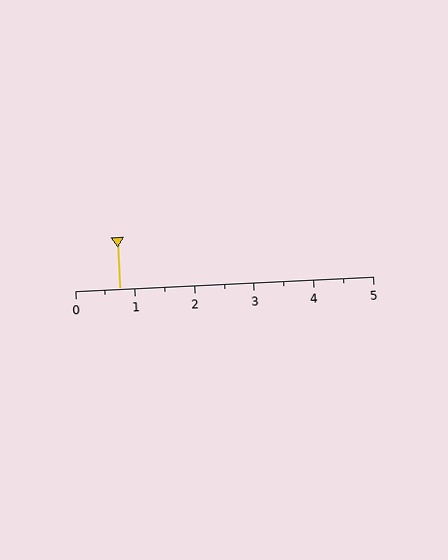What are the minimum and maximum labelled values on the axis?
The axis runs from 0 to 5.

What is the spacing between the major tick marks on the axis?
The major ticks are spaced 1 apart.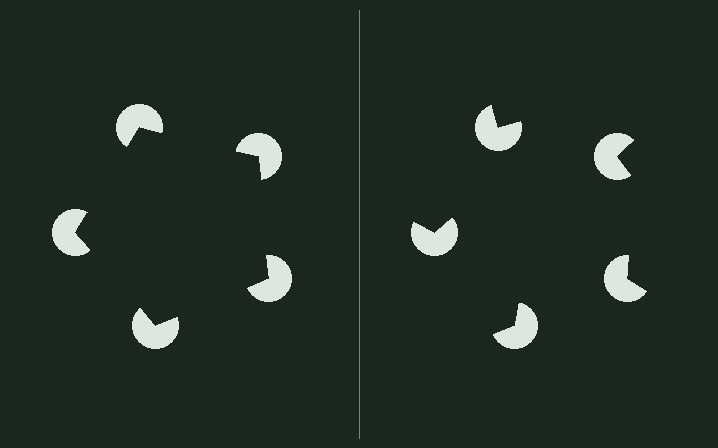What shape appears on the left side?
An illusory pentagon.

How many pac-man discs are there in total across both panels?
10 — 5 on each side.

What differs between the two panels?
The pac-man discs are positioned identically on both sides; only the wedge orientations differ. On the left they align to a pentagon; on the right they are misaligned.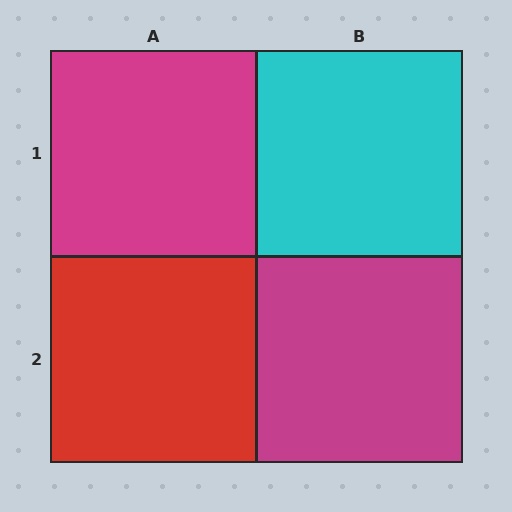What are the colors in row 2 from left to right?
Red, magenta.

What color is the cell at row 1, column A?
Magenta.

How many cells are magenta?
2 cells are magenta.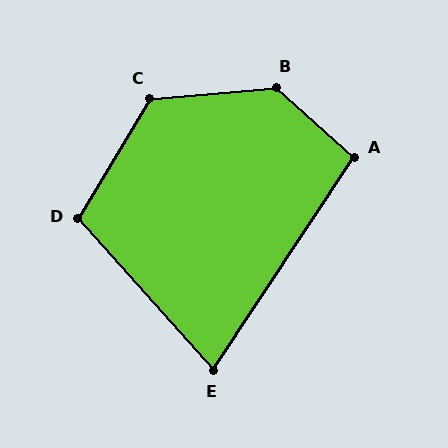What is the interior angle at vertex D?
Approximately 107 degrees (obtuse).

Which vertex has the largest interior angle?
B, at approximately 133 degrees.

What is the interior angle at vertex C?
Approximately 126 degrees (obtuse).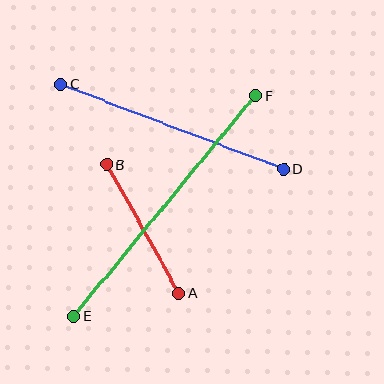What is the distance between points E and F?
The distance is approximately 286 pixels.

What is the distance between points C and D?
The distance is approximately 239 pixels.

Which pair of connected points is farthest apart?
Points E and F are farthest apart.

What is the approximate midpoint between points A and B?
The midpoint is at approximately (143, 228) pixels.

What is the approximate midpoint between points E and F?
The midpoint is at approximately (165, 206) pixels.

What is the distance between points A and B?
The distance is approximately 148 pixels.